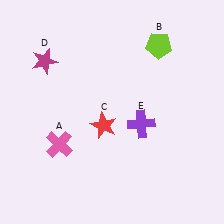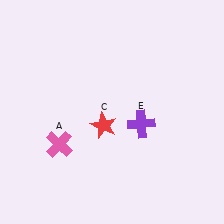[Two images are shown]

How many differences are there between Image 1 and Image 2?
There are 2 differences between the two images.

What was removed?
The lime pentagon (B), the magenta star (D) were removed in Image 2.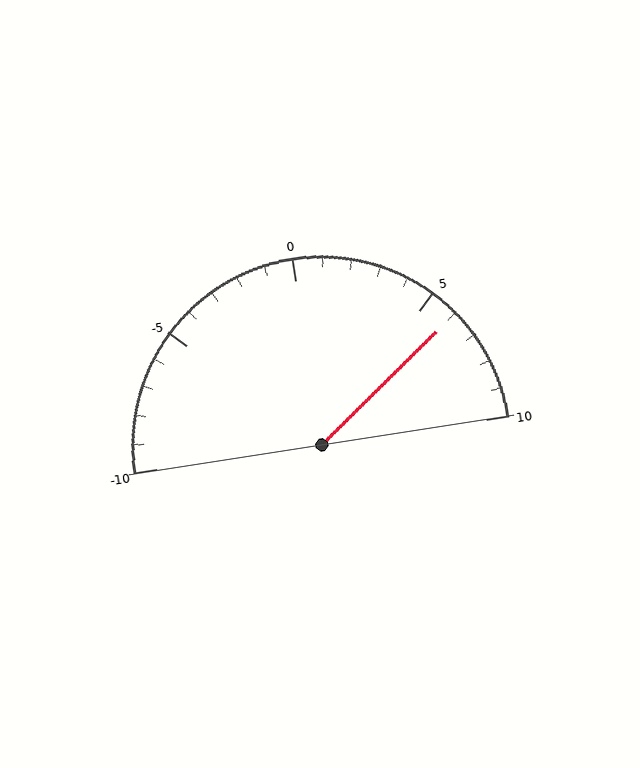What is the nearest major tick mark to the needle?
The nearest major tick mark is 5.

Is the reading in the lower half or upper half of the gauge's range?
The reading is in the upper half of the range (-10 to 10).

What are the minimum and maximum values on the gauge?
The gauge ranges from -10 to 10.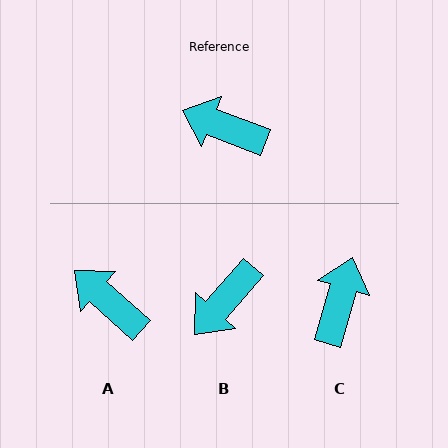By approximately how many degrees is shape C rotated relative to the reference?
Approximately 85 degrees clockwise.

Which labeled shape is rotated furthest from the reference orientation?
C, about 85 degrees away.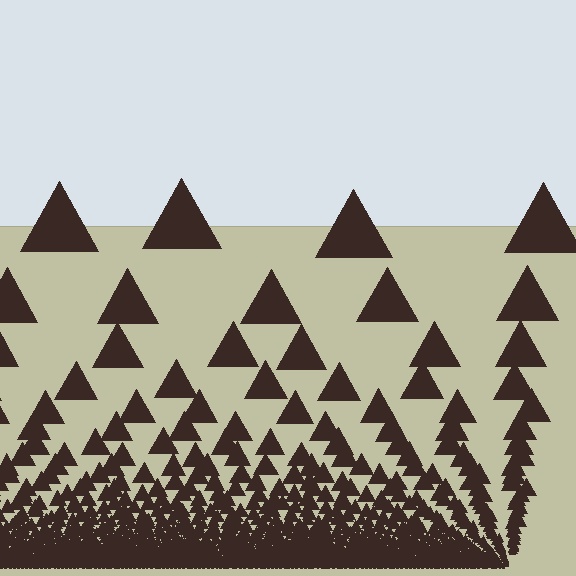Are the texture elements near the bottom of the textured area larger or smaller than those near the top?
Smaller. The gradient is inverted — elements near the bottom are smaller and denser.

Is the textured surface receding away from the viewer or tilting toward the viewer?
The surface appears to tilt toward the viewer. Texture elements get larger and sparser toward the top.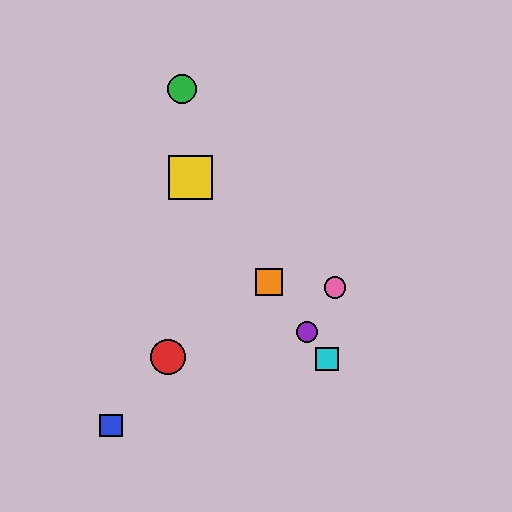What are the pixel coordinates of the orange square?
The orange square is at (269, 282).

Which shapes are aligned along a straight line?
The yellow square, the purple circle, the orange square, the cyan square are aligned along a straight line.